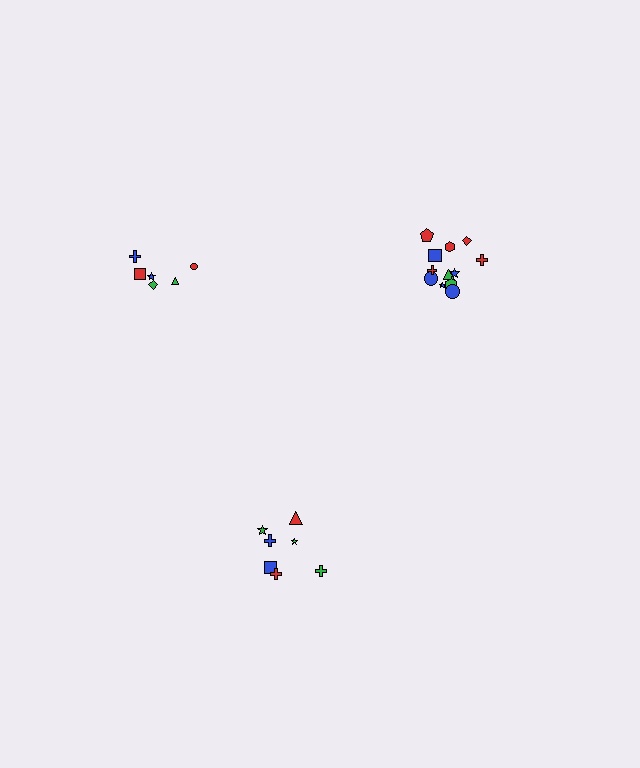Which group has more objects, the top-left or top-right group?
The top-right group.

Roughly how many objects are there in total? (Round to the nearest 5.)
Roughly 25 objects in total.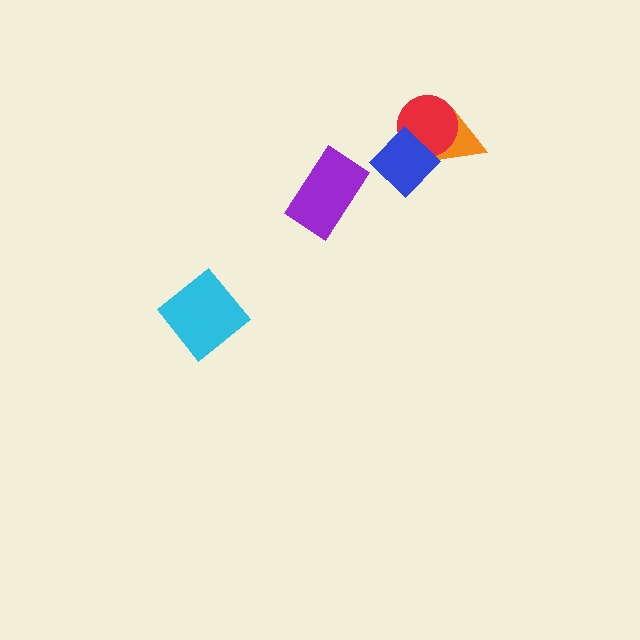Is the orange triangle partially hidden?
Yes, it is partially covered by another shape.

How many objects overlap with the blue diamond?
2 objects overlap with the blue diamond.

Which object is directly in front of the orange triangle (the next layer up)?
The red circle is directly in front of the orange triangle.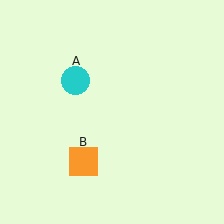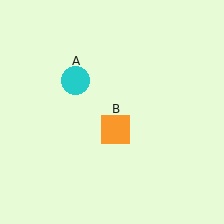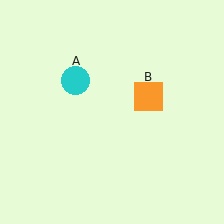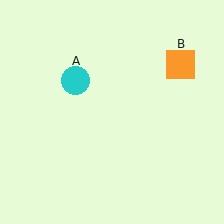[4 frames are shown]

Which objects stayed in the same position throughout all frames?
Cyan circle (object A) remained stationary.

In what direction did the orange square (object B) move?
The orange square (object B) moved up and to the right.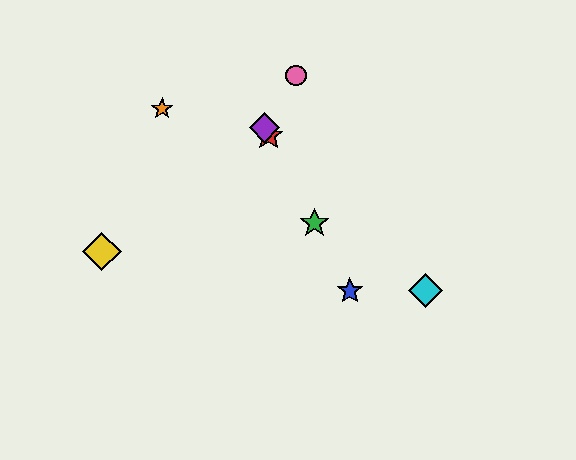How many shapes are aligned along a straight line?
4 shapes (the red star, the blue star, the green star, the purple diamond) are aligned along a straight line.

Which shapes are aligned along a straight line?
The red star, the blue star, the green star, the purple diamond are aligned along a straight line.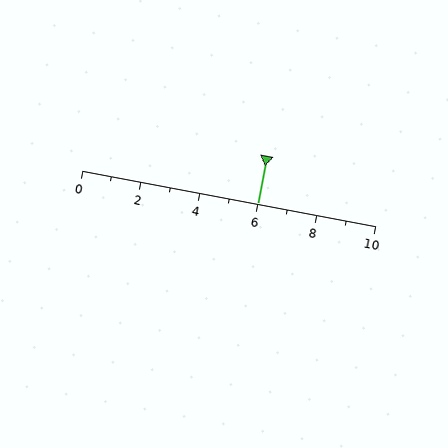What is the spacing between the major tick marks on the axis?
The major ticks are spaced 2 apart.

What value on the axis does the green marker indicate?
The marker indicates approximately 6.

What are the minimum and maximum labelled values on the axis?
The axis runs from 0 to 10.